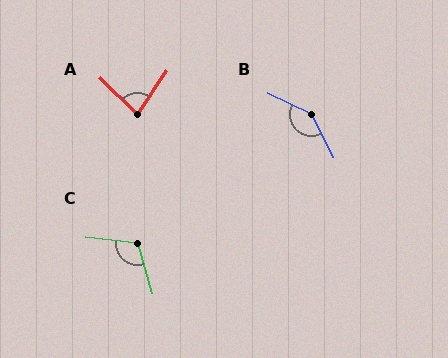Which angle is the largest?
B, at approximately 143 degrees.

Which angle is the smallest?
A, at approximately 79 degrees.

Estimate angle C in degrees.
Approximately 113 degrees.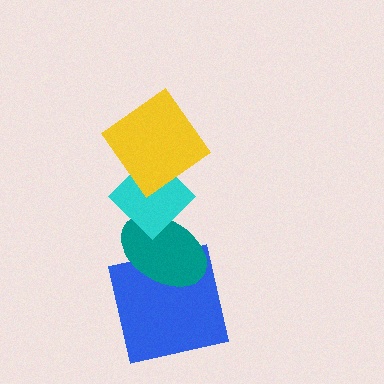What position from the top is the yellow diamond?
The yellow diamond is 1st from the top.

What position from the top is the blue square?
The blue square is 4th from the top.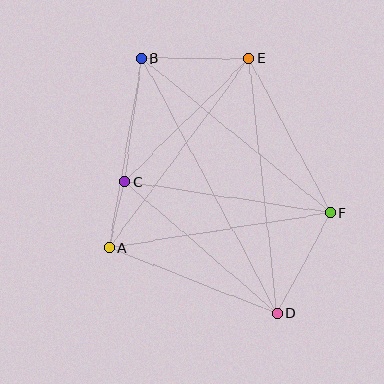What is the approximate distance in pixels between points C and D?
The distance between C and D is approximately 201 pixels.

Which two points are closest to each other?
Points A and C are closest to each other.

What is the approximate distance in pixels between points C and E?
The distance between C and E is approximately 175 pixels.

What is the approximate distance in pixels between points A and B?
The distance between A and B is approximately 192 pixels.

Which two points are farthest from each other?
Points B and D are farthest from each other.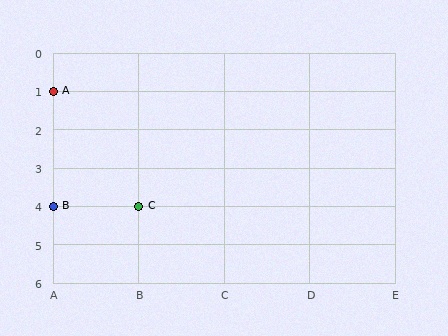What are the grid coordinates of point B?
Point B is at grid coordinates (A, 4).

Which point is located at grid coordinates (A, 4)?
Point B is at (A, 4).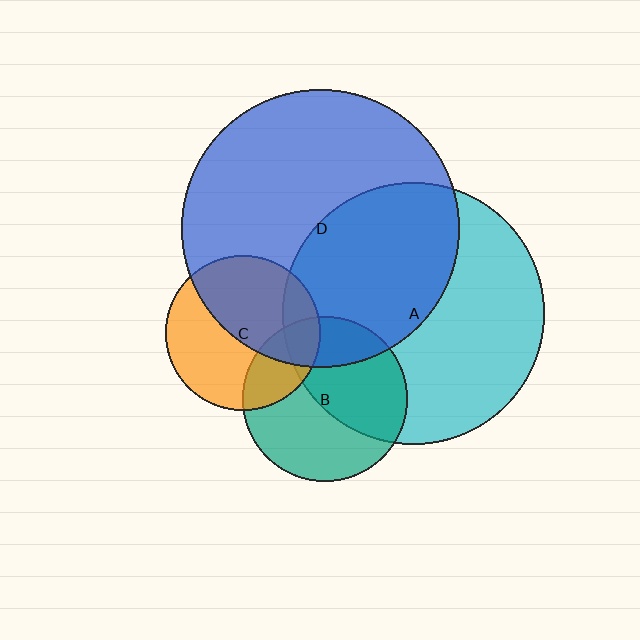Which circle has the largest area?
Circle D (blue).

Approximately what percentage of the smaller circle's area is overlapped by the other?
Approximately 20%.